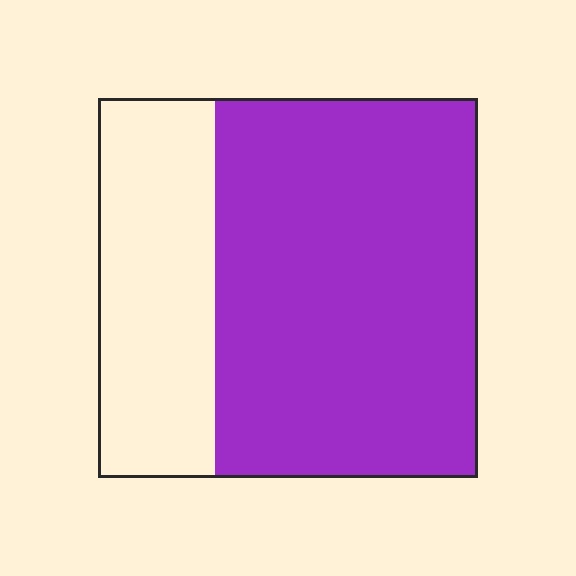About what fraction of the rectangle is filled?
About two thirds (2/3).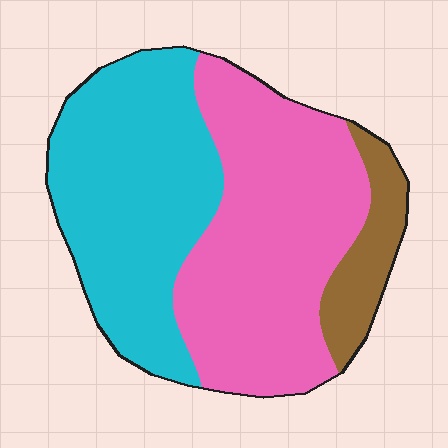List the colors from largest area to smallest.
From largest to smallest: pink, cyan, brown.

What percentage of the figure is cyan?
Cyan takes up between a quarter and a half of the figure.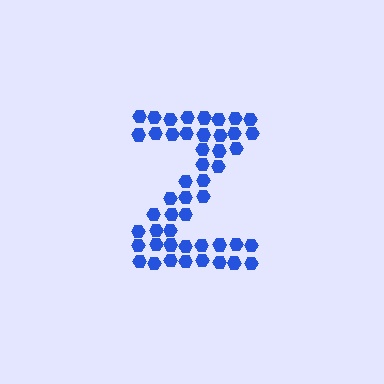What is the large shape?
The large shape is the letter Z.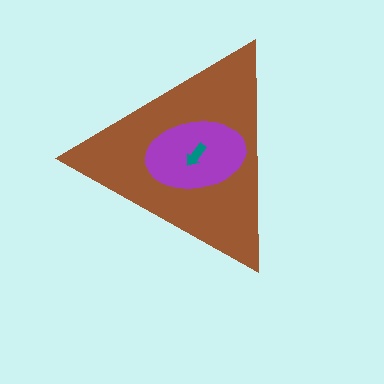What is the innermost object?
The teal arrow.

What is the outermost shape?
The brown triangle.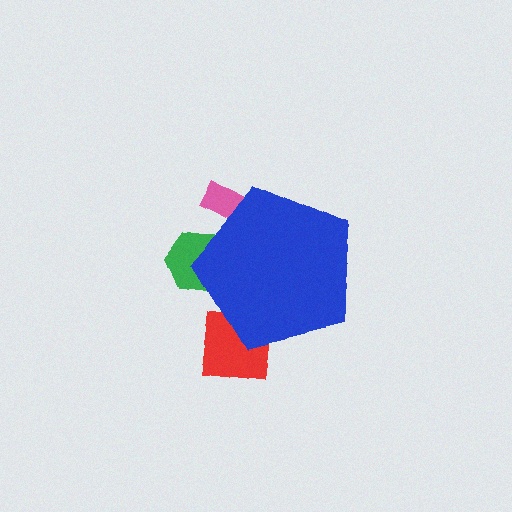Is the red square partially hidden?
Yes, the red square is partially hidden behind the blue pentagon.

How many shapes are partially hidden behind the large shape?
3 shapes are partially hidden.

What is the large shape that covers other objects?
A blue pentagon.